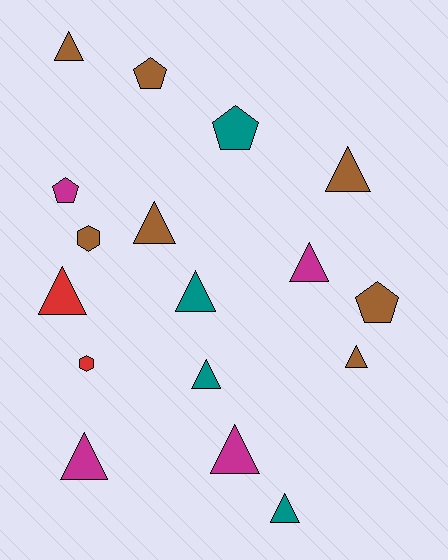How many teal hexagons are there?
There are no teal hexagons.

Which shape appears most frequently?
Triangle, with 11 objects.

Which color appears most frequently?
Brown, with 7 objects.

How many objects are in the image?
There are 17 objects.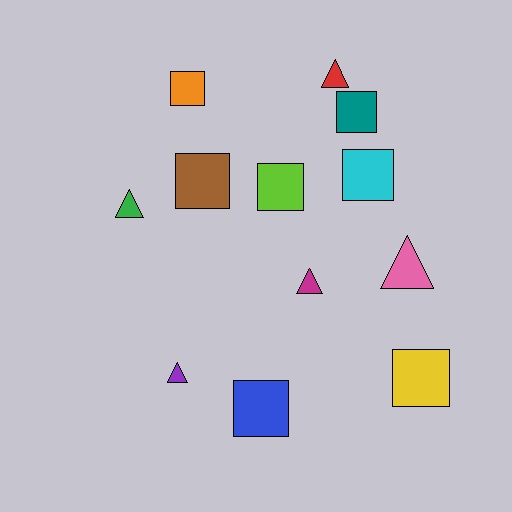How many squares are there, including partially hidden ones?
There are 7 squares.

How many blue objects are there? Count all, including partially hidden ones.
There is 1 blue object.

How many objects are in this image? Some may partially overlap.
There are 12 objects.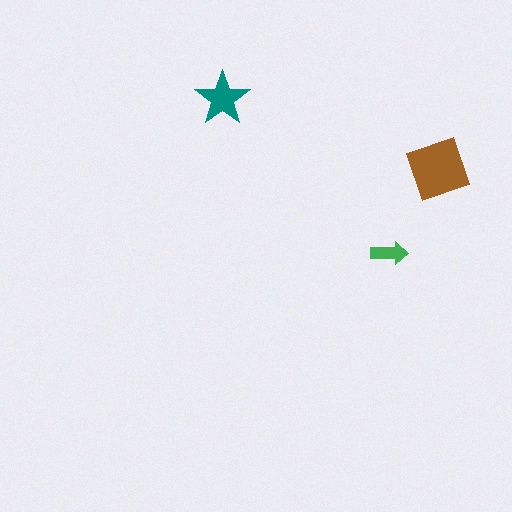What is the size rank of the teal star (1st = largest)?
2nd.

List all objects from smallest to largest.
The green arrow, the teal star, the brown square.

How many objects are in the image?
There are 3 objects in the image.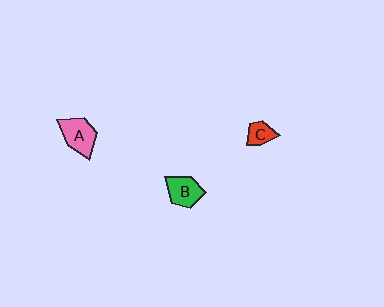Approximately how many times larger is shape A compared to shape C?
Approximately 1.9 times.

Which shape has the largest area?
Shape A (pink).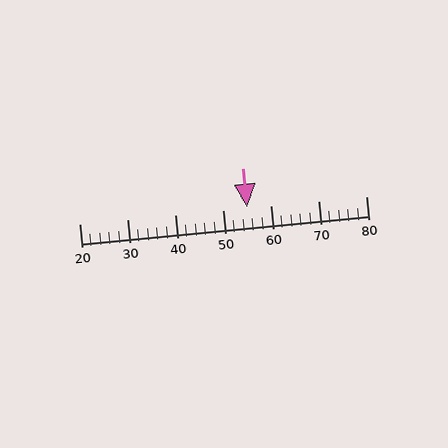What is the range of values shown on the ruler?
The ruler shows values from 20 to 80.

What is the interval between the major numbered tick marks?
The major tick marks are spaced 10 units apart.